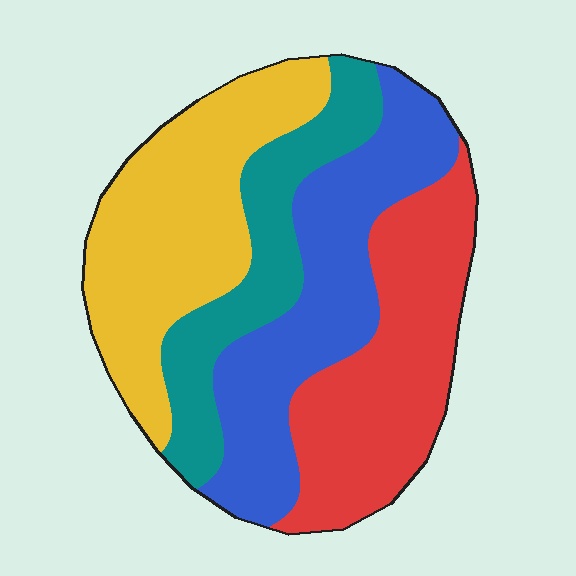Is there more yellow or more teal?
Yellow.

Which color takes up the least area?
Teal, at roughly 20%.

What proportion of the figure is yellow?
Yellow takes up between a quarter and a half of the figure.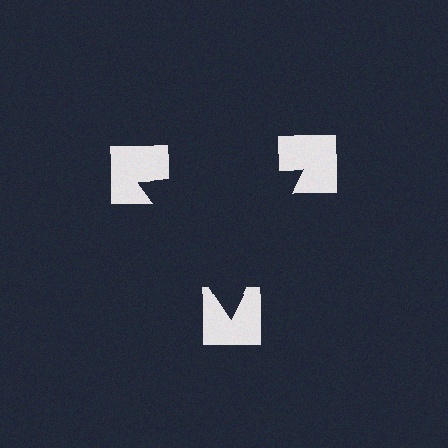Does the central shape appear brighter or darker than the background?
It typically appears slightly darker than the background, even though no actual brightness change is drawn.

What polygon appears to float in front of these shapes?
An illusory triangle — its edges are inferred from the aligned wedge cuts in the notched squares, not physically drawn.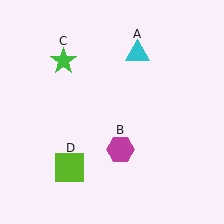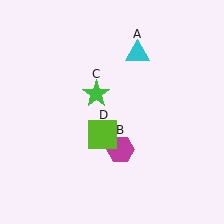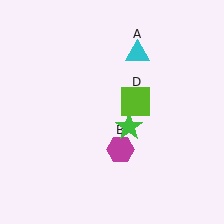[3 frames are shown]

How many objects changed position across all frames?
2 objects changed position: green star (object C), lime square (object D).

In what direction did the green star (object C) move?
The green star (object C) moved down and to the right.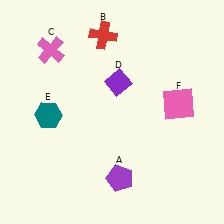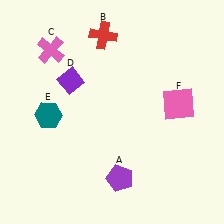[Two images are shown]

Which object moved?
The purple diamond (D) moved left.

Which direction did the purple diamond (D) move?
The purple diamond (D) moved left.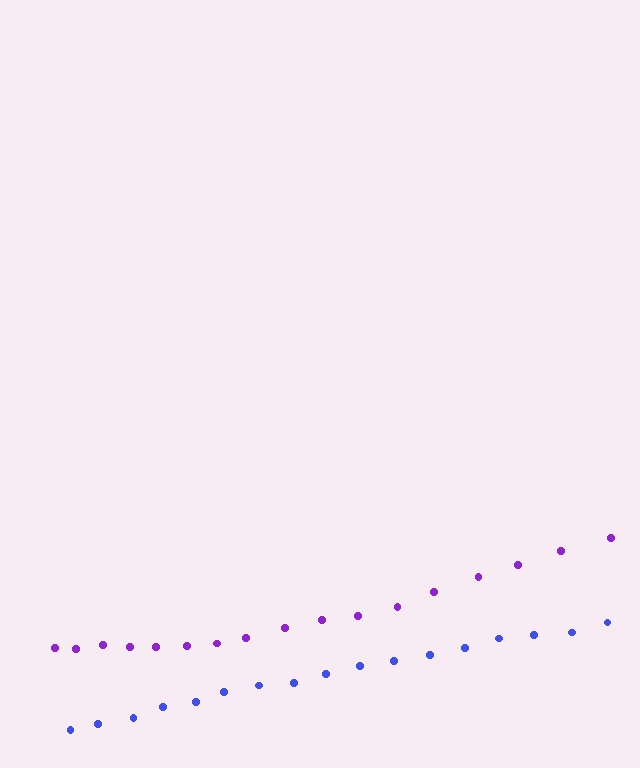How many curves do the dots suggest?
There are 2 distinct paths.